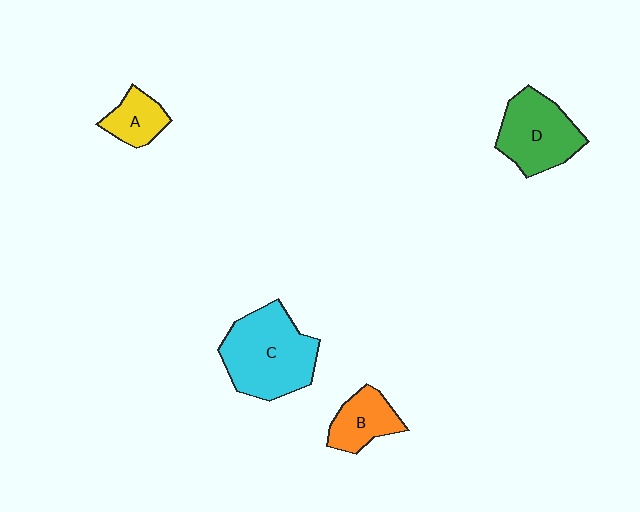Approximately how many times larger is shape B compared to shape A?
Approximately 1.2 times.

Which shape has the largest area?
Shape C (cyan).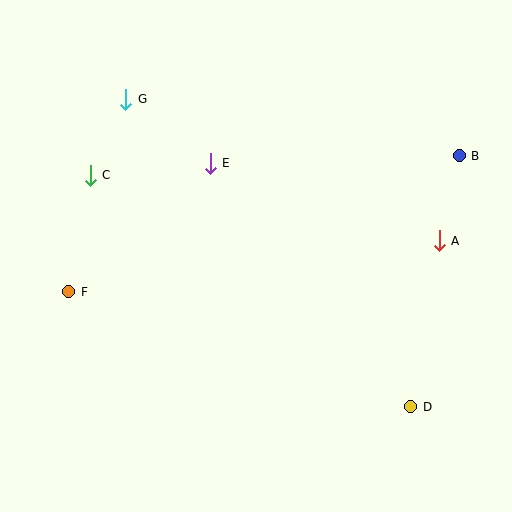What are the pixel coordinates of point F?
Point F is at (69, 292).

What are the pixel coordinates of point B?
Point B is at (459, 156).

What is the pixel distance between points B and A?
The distance between B and A is 87 pixels.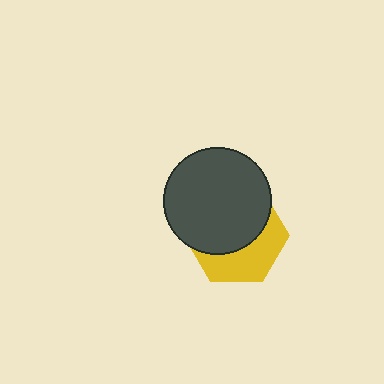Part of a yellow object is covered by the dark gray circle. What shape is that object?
It is a hexagon.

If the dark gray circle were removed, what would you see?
You would see the complete yellow hexagon.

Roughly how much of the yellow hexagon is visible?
A small part of it is visible (roughly 41%).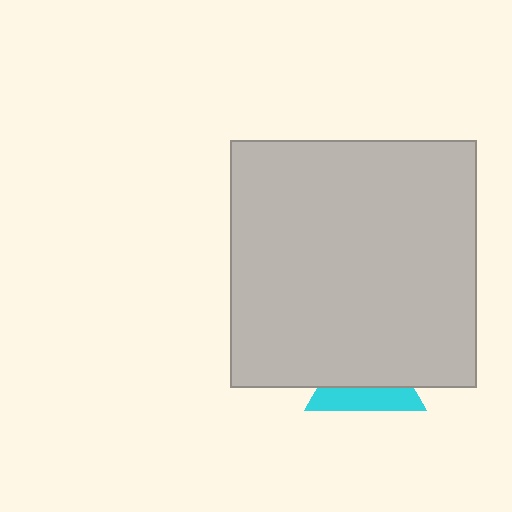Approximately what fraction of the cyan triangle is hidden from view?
Roughly 60% of the cyan triangle is hidden behind the light gray square.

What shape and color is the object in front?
The object in front is a light gray square.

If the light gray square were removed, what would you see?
You would see the complete cyan triangle.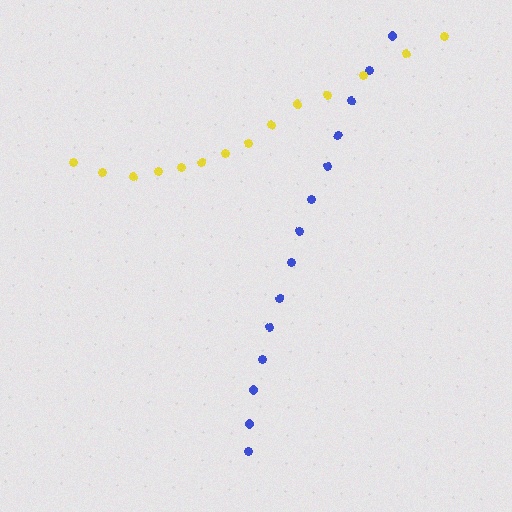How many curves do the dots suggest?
There are 2 distinct paths.